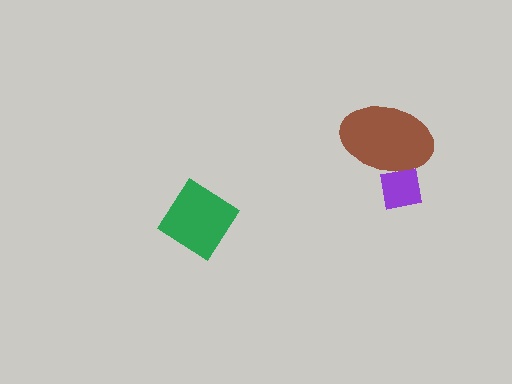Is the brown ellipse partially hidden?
No, no other shape covers it.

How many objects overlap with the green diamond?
0 objects overlap with the green diamond.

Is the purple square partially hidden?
Yes, it is partially covered by another shape.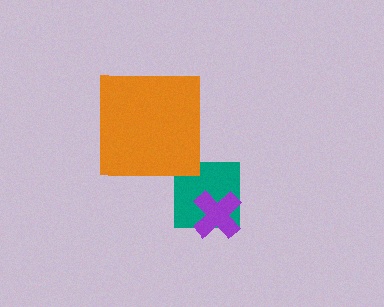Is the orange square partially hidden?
No, no other shape covers it.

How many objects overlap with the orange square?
0 objects overlap with the orange square.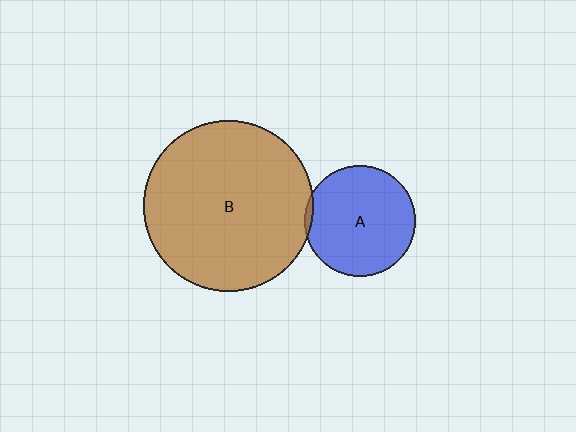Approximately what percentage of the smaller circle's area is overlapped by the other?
Approximately 5%.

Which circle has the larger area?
Circle B (brown).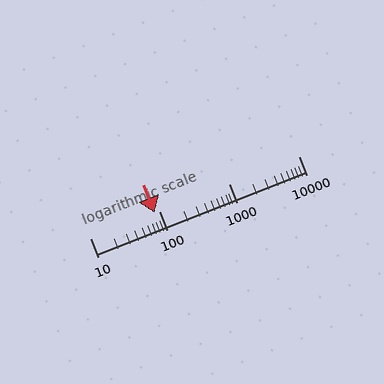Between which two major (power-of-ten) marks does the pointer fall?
The pointer is between 10 and 100.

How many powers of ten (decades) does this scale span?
The scale spans 3 decades, from 10 to 10000.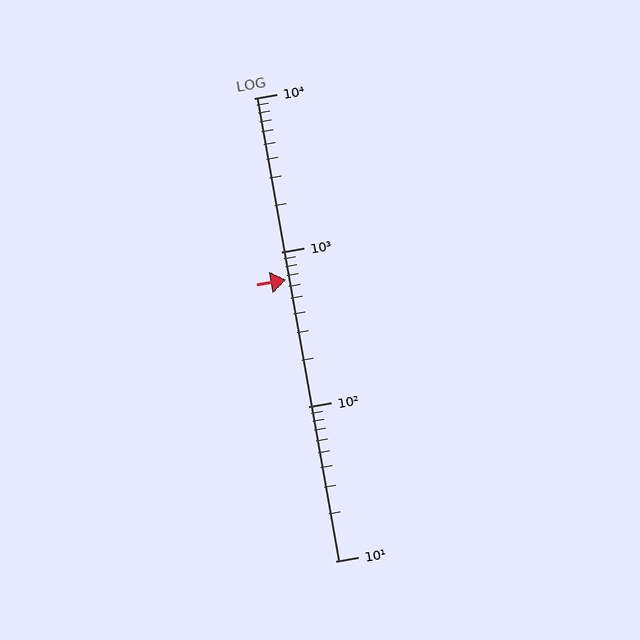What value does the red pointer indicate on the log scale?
The pointer indicates approximately 660.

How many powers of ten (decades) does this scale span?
The scale spans 3 decades, from 10 to 10000.